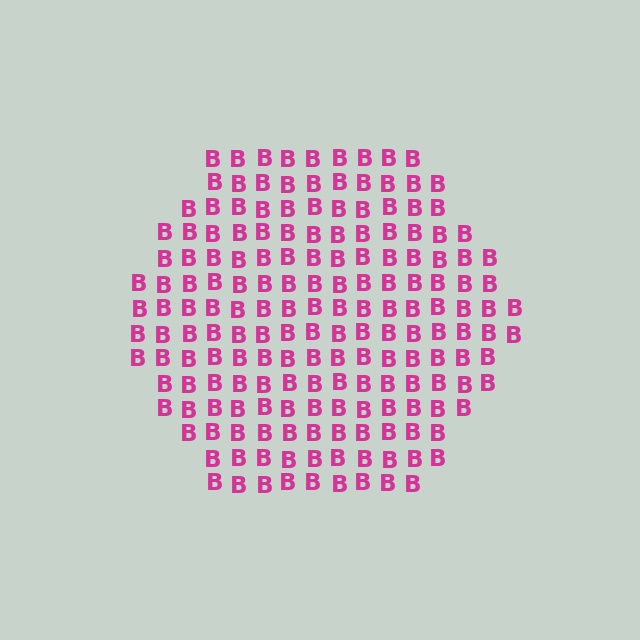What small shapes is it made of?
It is made of small letter B's.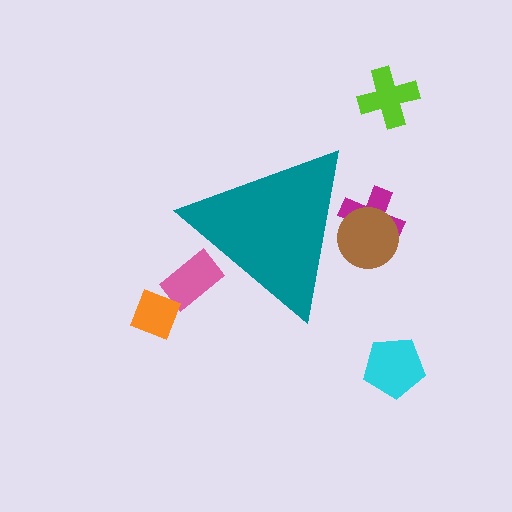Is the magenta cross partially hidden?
Yes, the magenta cross is partially hidden behind the teal triangle.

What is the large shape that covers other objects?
A teal triangle.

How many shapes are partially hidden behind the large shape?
3 shapes are partially hidden.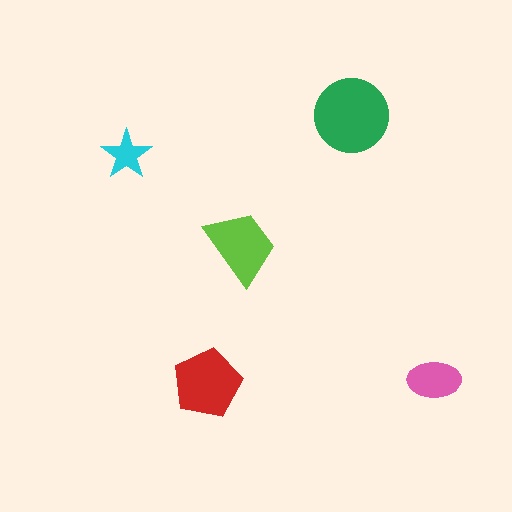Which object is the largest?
The green circle.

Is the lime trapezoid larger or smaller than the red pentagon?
Smaller.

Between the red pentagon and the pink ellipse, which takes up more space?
The red pentagon.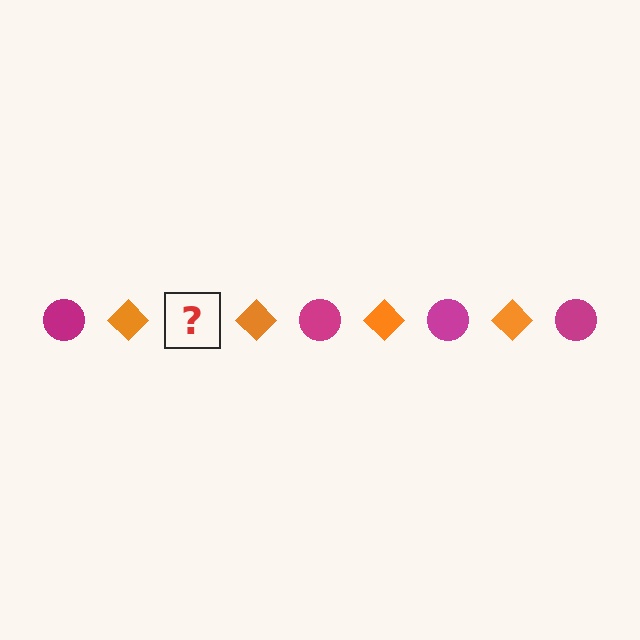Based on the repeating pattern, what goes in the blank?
The blank should be a magenta circle.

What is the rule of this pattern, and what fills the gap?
The rule is that the pattern alternates between magenta circle and orange diamond. The gap should be filled with a magenta circle.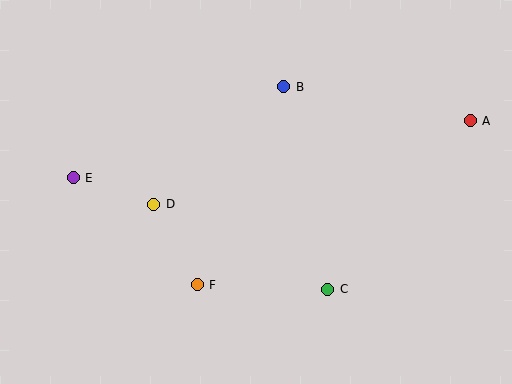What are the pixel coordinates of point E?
Point E is at (73, 178).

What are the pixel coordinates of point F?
Point F is at (197, 285).